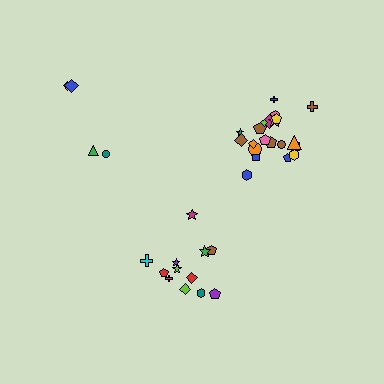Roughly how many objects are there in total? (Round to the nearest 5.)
Roughly 40 objects in total.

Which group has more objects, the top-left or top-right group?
The top-right group.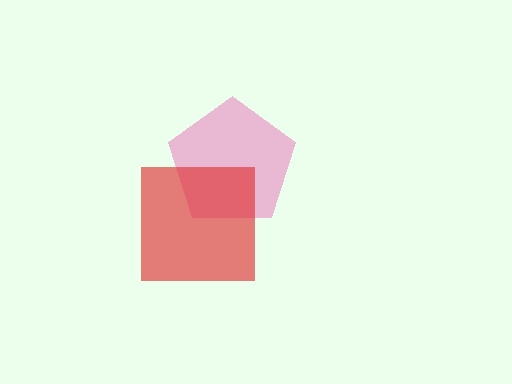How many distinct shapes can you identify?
There are 2 distinct shapes: a pink pentagon, a red square.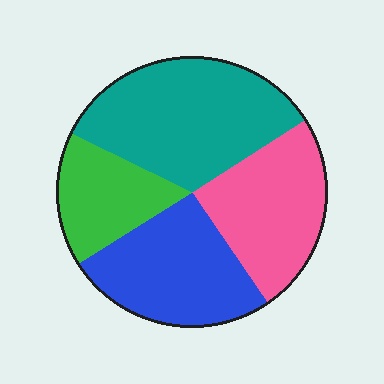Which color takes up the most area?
Teal, at roughly 35%.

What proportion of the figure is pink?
Pink covers around 25% of the figure.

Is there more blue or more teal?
Teal.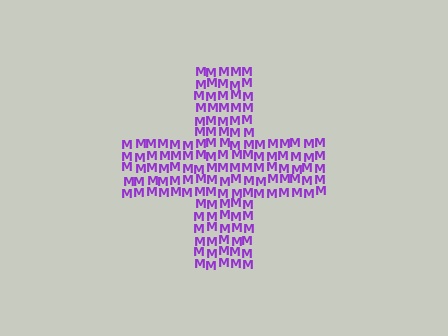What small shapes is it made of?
It is made of small letter M's.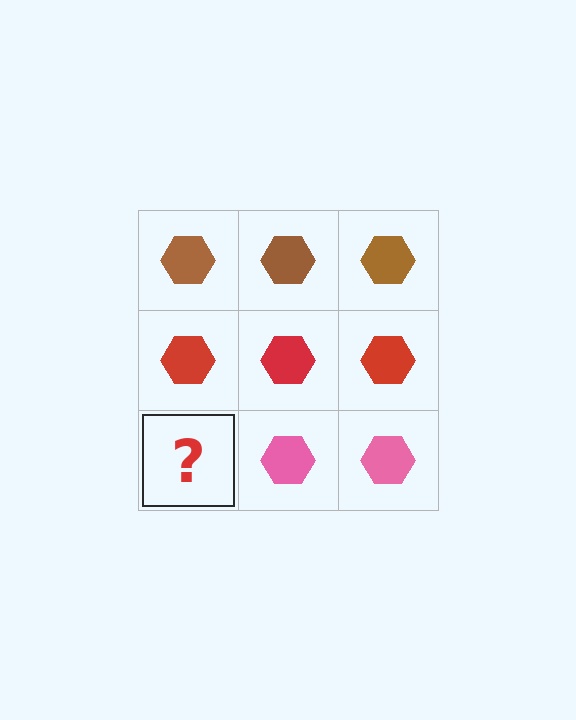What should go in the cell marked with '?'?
The missing cell should contain a pink hexagon.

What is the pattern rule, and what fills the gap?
The rule is that each row has a consistent color. The gap should be filled with a pink hexagon.